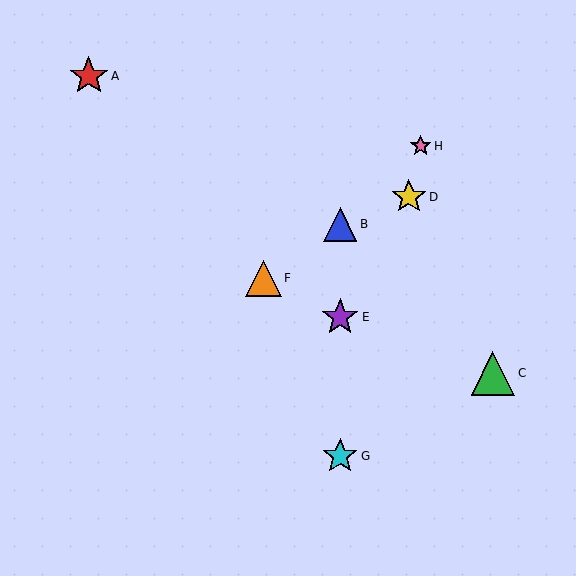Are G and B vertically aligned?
Yes, both are at x≈340.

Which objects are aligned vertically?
Objects B, E, G are aligned vertically.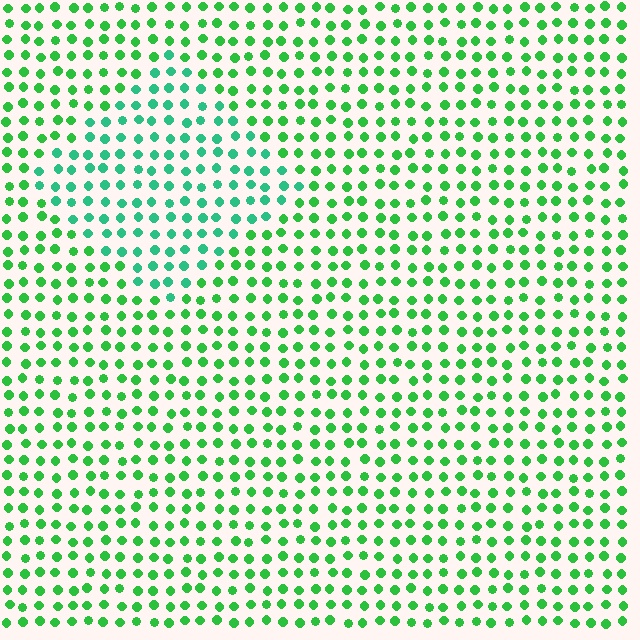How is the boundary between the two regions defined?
The boundary is defined purely by a slight shift in hue (about 29 degrees). Spacing, size, and orientation are identical on both sides.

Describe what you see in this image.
The image is filled with small green elements in a uniform arrangement. A diamond-shaped region is visible where the elements are tinted to a slightly different hue, forming a subtle color boundary.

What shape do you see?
I see a diamond.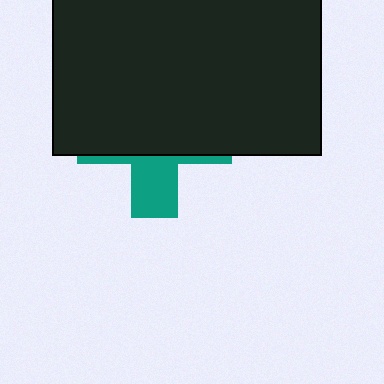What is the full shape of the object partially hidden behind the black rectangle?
The partially hidden object is a teal cross.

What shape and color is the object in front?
The object in front is a black rectangle.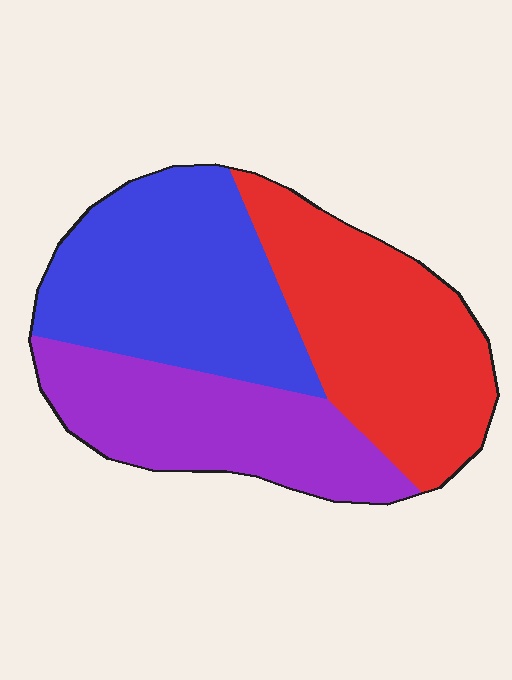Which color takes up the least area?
Purple, at roughly 30%.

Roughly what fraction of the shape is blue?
Blue takes up between a third and a half of the shape.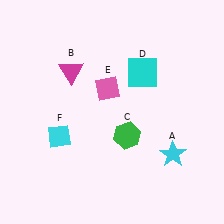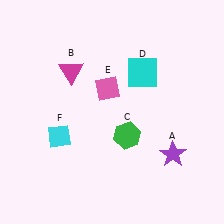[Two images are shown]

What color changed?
The star (A) changed from cyan in Image 1 to purple in Image 2.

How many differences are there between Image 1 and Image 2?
There is 1 difference between the two images.